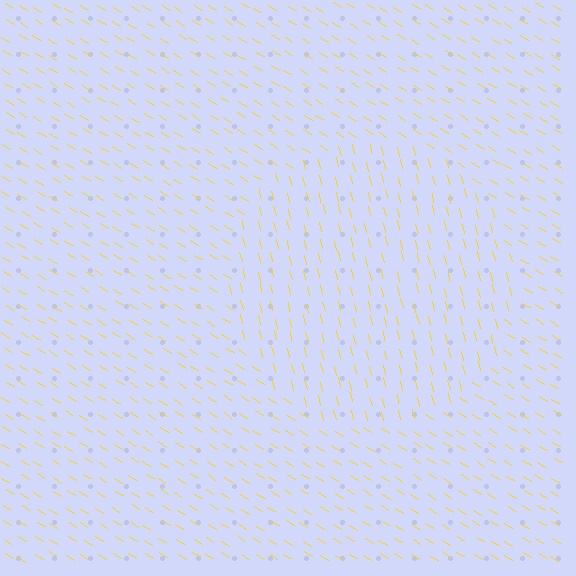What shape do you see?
I see a circle.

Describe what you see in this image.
The image is filled with small yellow line segments. A circle region in the image has lines oriented differently from the surrounding lines, creating a visible texture boundary.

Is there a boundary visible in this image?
Yes, there is a texture boundary formed by a change in line orientation.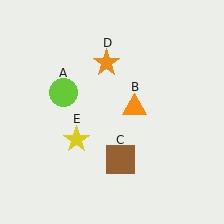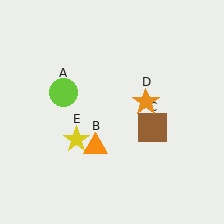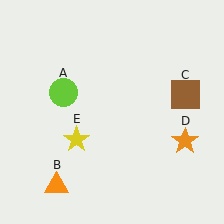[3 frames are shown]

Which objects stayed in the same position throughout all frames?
Lime circle (object A) and yellow star (object E) remained stationary.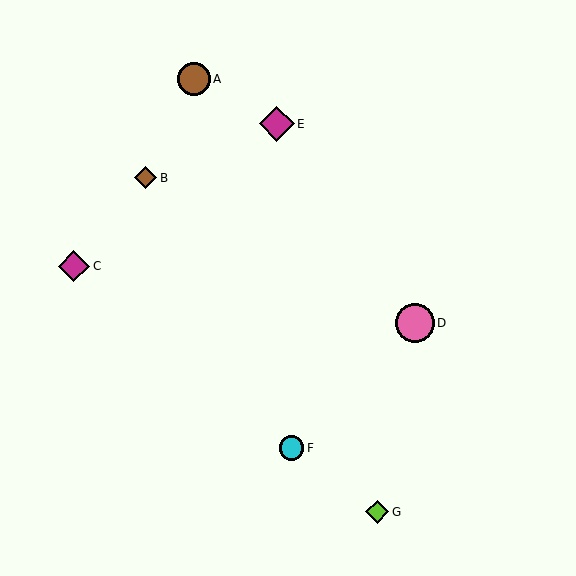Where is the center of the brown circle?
The center of the brown circle is at (194, 79).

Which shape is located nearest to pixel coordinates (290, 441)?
The cyan circle (labeled F) at (292, 448) is nearest to that location.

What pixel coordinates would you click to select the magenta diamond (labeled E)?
Click at (277, 124) to select the magenta diamond E.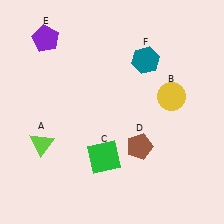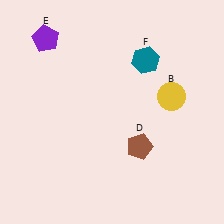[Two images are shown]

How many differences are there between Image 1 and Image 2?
There are 2 differences between the two images.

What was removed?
The lime triangle (A), the green square (C) were removed in Image 2.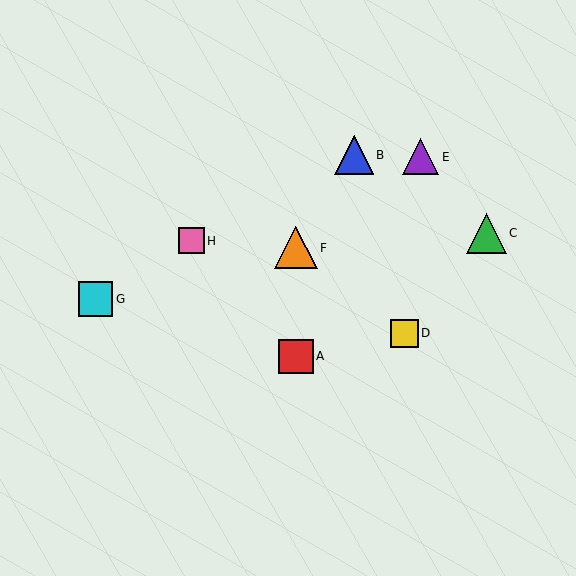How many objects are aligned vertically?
2 objects (A, F) are aligned vertically.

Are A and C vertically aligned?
No, A is at x≈296 and C is at x≈487.